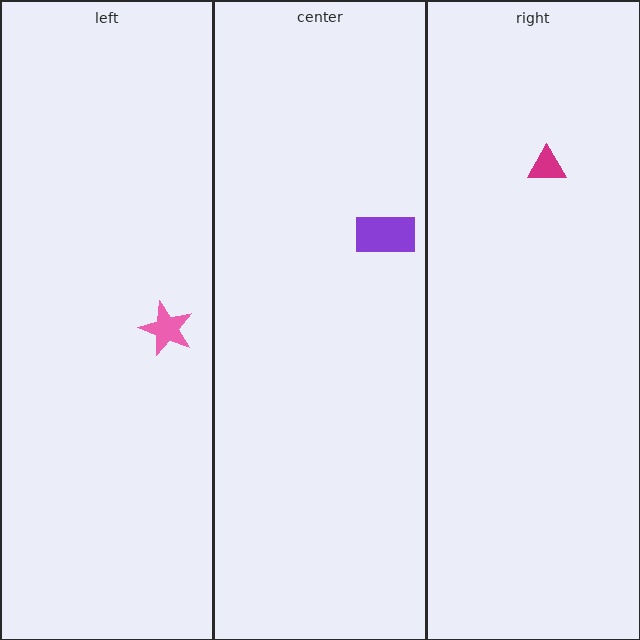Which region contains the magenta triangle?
The right region.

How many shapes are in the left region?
1.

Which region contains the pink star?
The left region.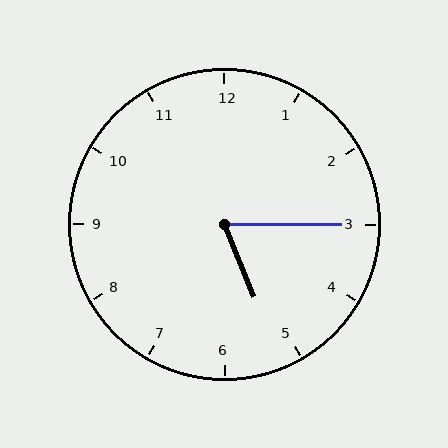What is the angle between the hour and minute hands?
Approximately 68 degrees.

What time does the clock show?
5:15.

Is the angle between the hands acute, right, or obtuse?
It is acute.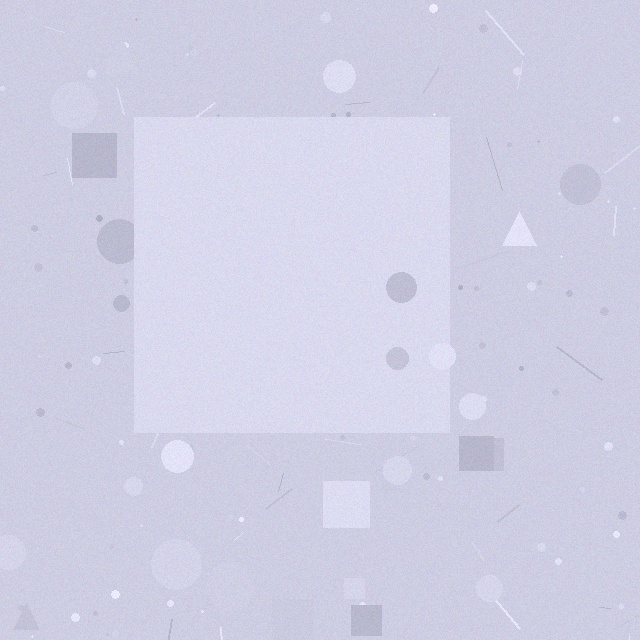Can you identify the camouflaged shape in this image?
The camouflaged shape is a square.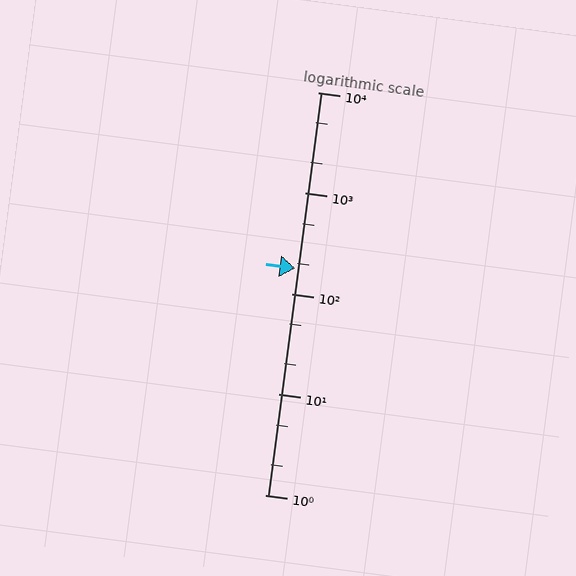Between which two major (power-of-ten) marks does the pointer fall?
The pointer is between 100 and 1000.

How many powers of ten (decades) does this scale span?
The scale spans 4 decades, from 1 to 10000.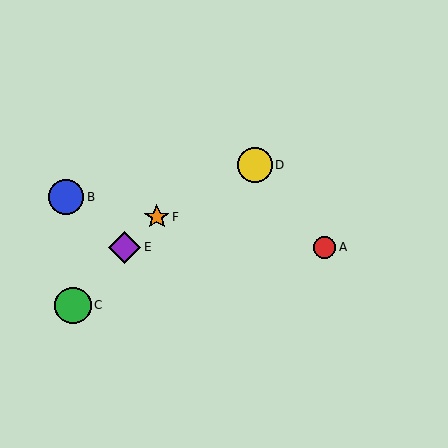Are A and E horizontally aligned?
Yes, both are at y≈247.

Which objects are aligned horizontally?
Objects A, E are aligned horizontally.